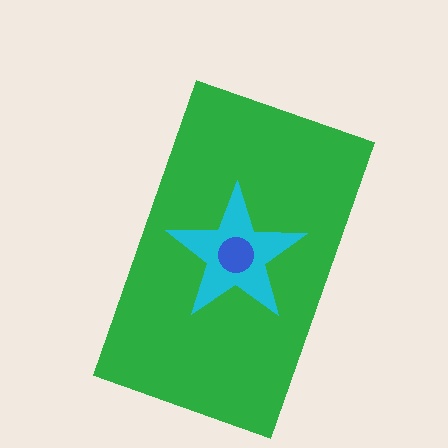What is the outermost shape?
The green rectangle.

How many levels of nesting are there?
3.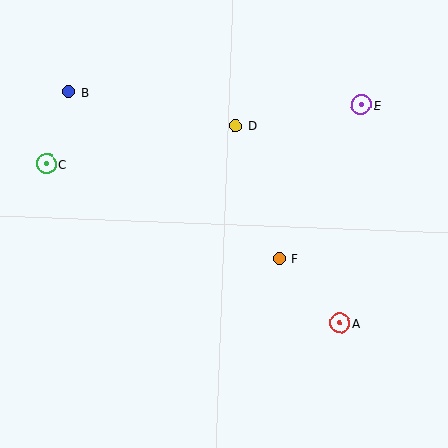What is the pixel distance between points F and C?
The distance between F and C is 251 pixels.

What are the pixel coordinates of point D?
Point D is at (236, 126).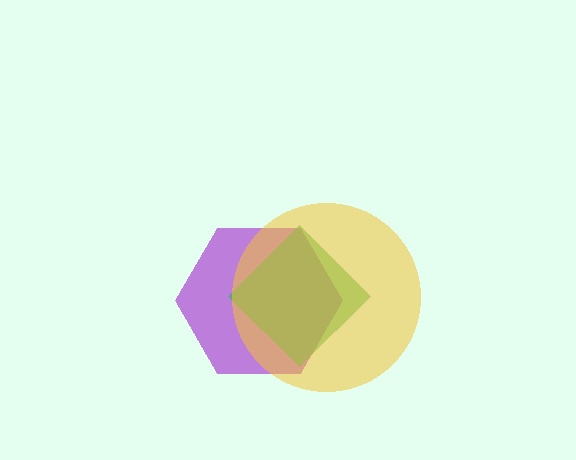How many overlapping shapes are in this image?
There are 3 overlapping shapes in the image.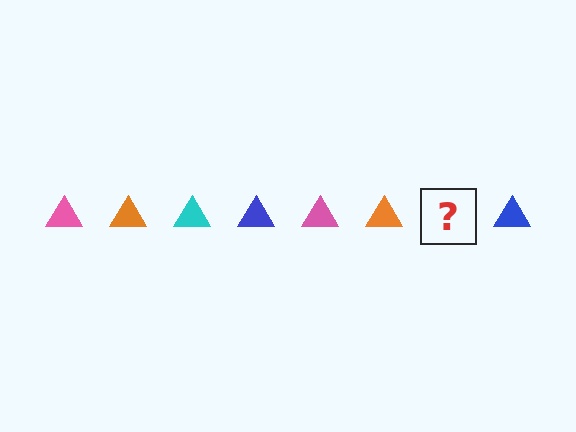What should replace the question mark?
The question mark should be replaced with a cyan triangle.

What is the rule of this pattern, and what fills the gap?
The rule is that the pattern cycles through pink, orange, cyan, blue triangles. The gap should be filled with a cyan triangle.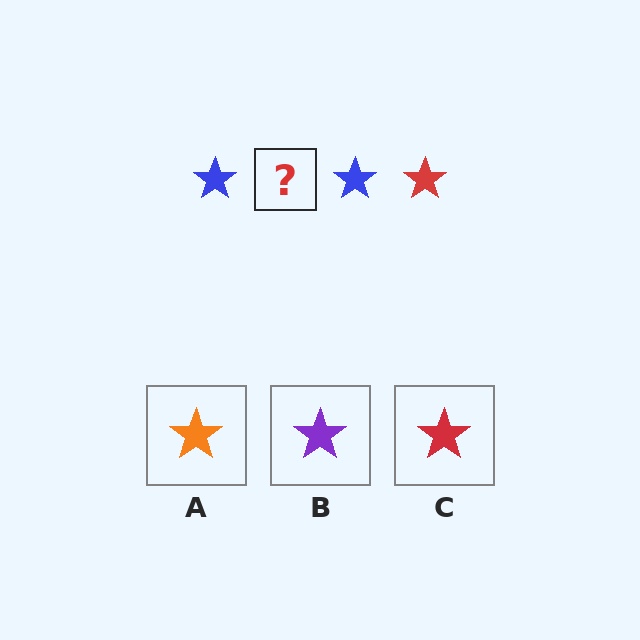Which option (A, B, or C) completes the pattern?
C.